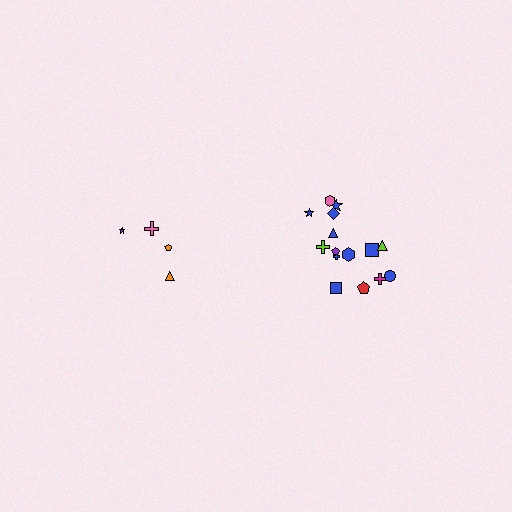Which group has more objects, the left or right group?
The right group.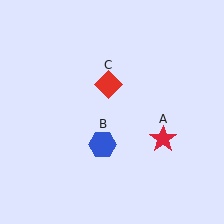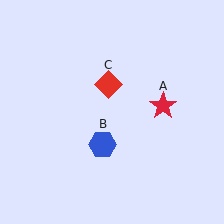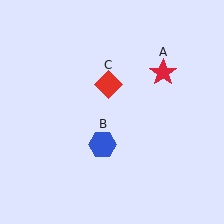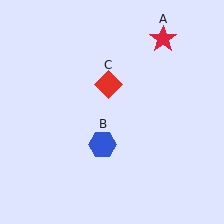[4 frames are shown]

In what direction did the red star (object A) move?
The red star (object A) moved up.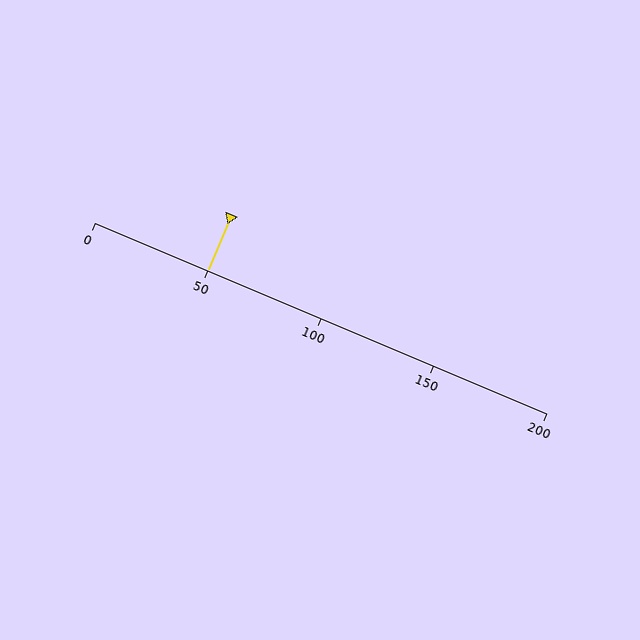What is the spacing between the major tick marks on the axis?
The major ticks are spaced 50 apart.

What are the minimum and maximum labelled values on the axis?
The axis runs from 0 to 200.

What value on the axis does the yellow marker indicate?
The marker indicates approximately 50.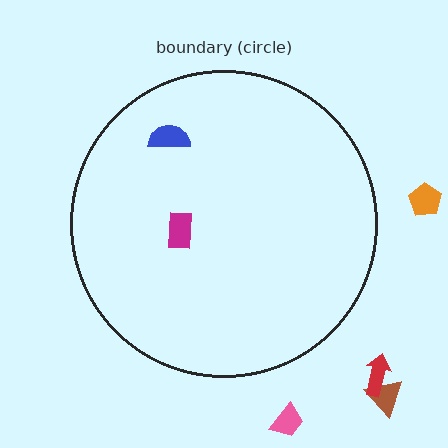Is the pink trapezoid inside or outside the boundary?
Outside.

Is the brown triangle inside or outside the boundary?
Outside.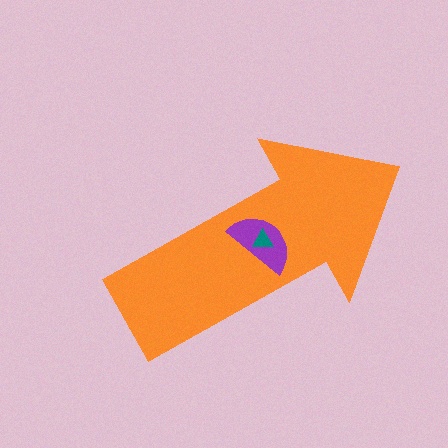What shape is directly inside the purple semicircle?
The teal triangle.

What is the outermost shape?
The orange arrow.